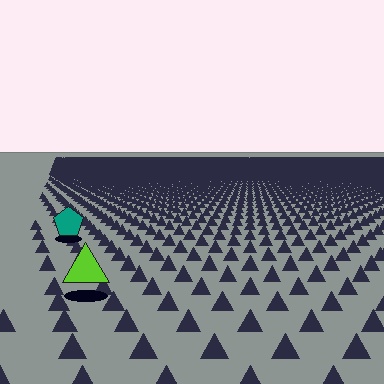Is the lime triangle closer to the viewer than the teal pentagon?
Yes. The lime triangle is closer — you can tell from the texture gradient: the ground texture is coarser near it.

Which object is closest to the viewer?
The lime triangle is closest. The texture marks near it are larger and more spread out.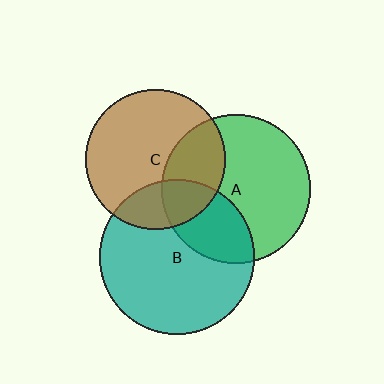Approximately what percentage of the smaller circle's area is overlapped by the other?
Approximately 30%.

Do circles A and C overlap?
Yes.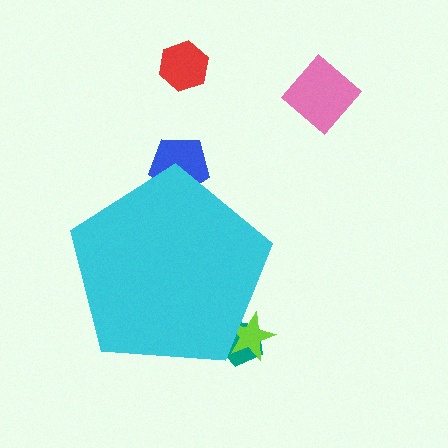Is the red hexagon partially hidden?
No, the red hexagon is fully visible.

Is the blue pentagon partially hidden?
Yes, the blue pentagon is partially hidden behind the cyan pentagon.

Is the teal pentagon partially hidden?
Yes, the teal pentagon is partially hidden behind the cyan pentagon.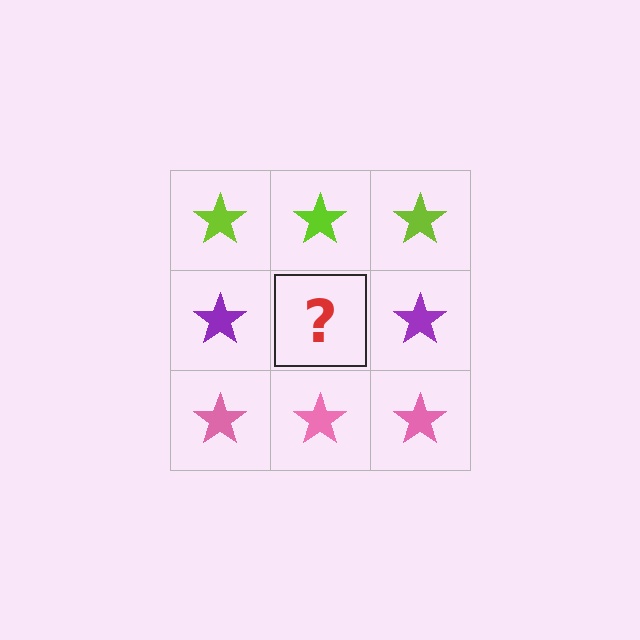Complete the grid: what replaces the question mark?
The question mark should be replaced with a purple star.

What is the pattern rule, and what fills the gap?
The rule is that each row has a consistent color. The gap should be filled with a purple star.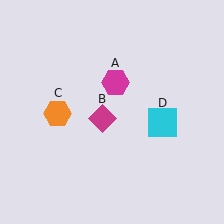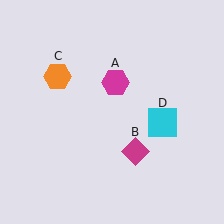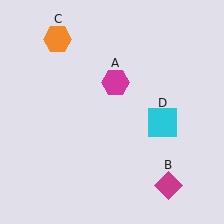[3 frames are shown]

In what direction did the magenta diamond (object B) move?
The magenta diamond (object B) moved down and to the right.